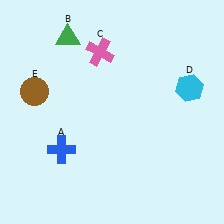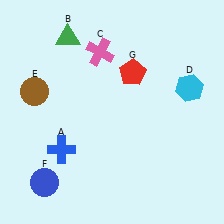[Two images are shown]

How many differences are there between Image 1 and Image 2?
There are 2 differences between the two images.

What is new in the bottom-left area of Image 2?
A blue circle (F) was added in the bottom-left area of Image 2.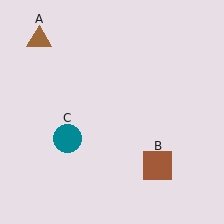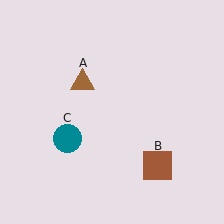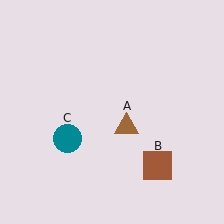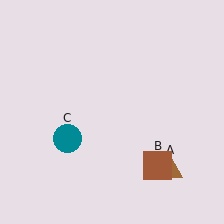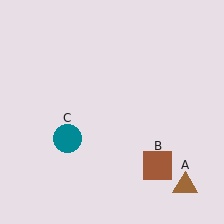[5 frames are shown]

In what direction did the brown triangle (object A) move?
The brown triangle (object A) moved down and to the right.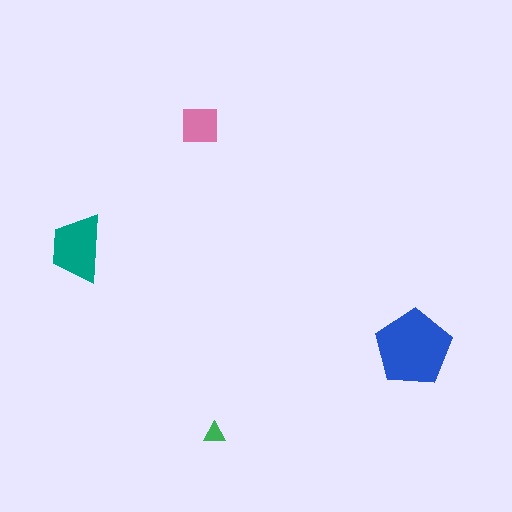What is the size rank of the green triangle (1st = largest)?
4th.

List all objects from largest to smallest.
The blue pentagon, the teal trapezoid, the pink square, the green triangle.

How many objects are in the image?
There are 4 objects in the image.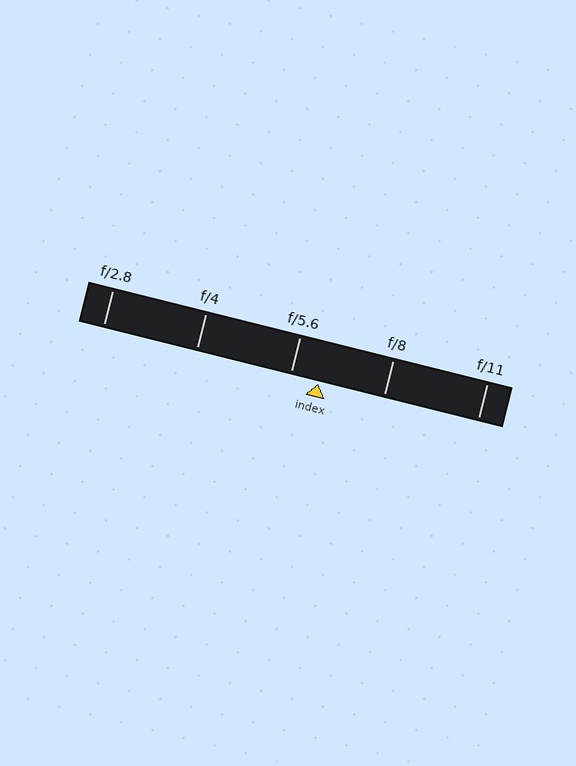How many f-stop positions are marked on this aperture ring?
There are 5 f-stop positions marked.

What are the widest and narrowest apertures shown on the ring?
The widest aperture shown is f/2.8 and the narrowest is f/11.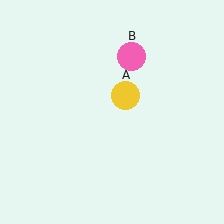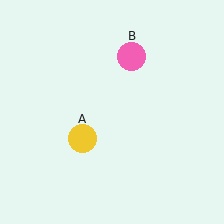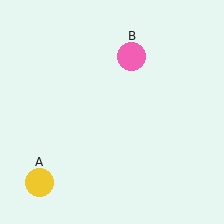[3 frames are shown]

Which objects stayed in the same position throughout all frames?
Pink circle (object B) remained stationary.